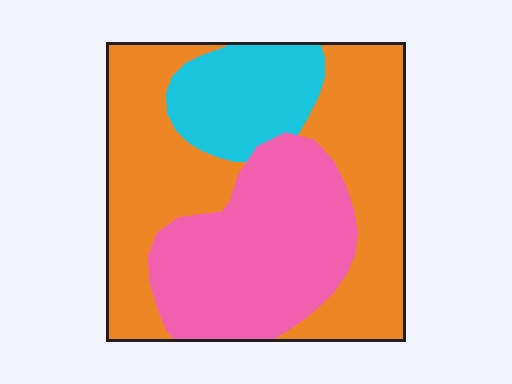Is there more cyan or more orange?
Orange.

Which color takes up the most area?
Orange, at roughly 50%.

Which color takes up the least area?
Cyan, at roughly 15%.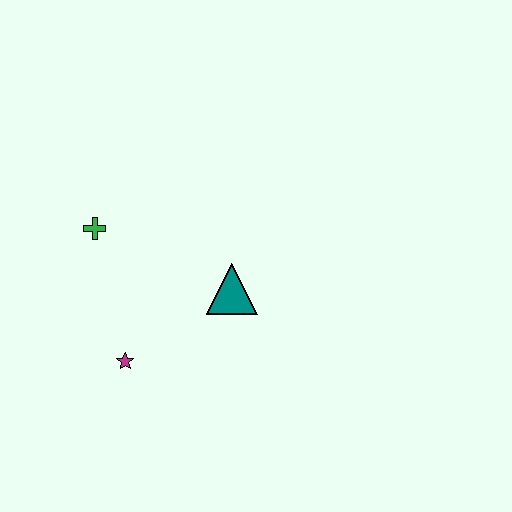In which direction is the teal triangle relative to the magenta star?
The teal triangle is to the right of the magenta star.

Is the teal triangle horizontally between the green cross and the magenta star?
No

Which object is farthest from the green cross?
The teal triangle is farthest from the green cross.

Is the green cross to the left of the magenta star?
Yes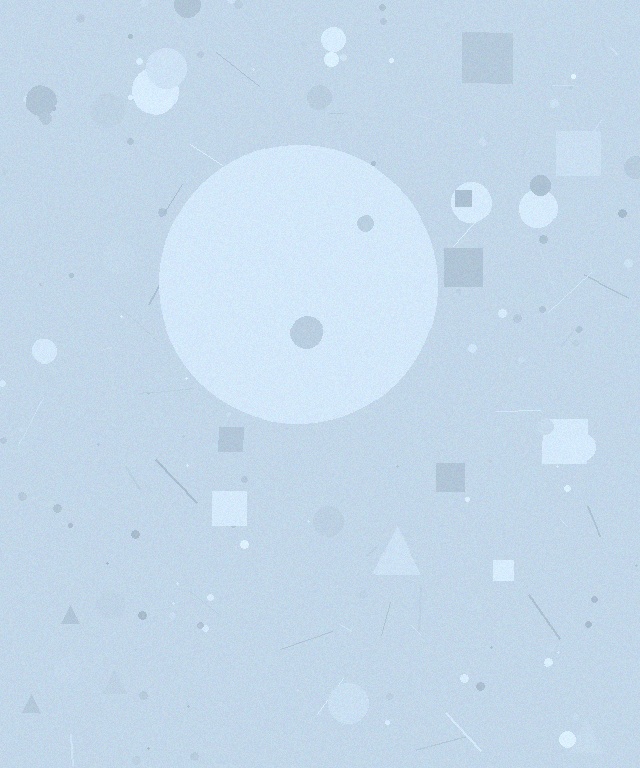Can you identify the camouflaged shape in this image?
The camouflaged shape is a circle.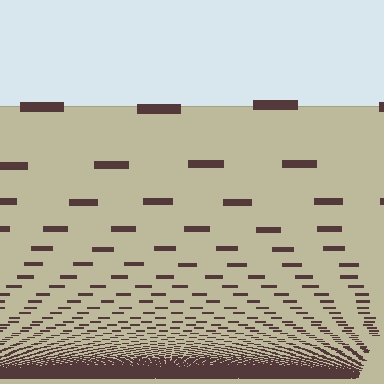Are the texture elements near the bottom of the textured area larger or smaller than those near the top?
Smaller. The gradient is inverted — elements near the bottom are smaller and denser.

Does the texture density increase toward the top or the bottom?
Density increases toward the bottom.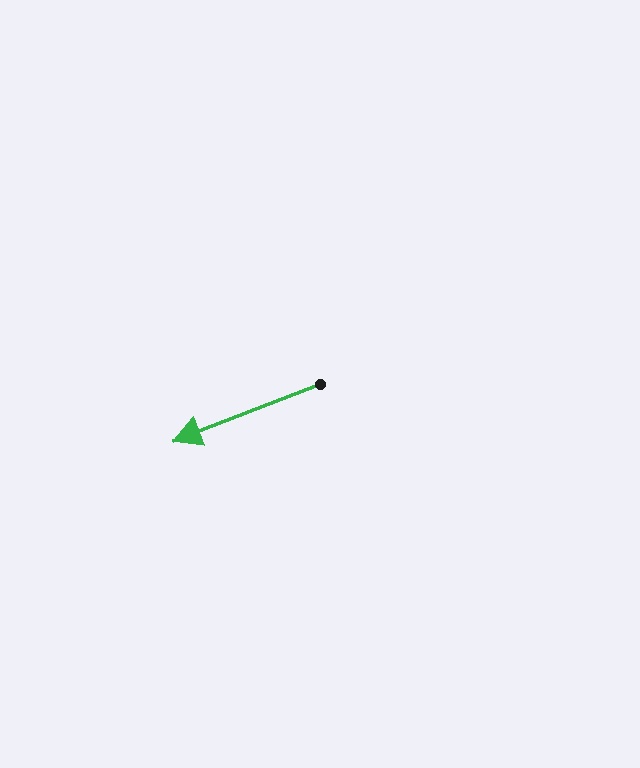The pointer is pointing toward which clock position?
Roughly 8 o'clock.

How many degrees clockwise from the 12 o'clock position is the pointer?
Approximately 249 degrees.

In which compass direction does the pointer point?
West.